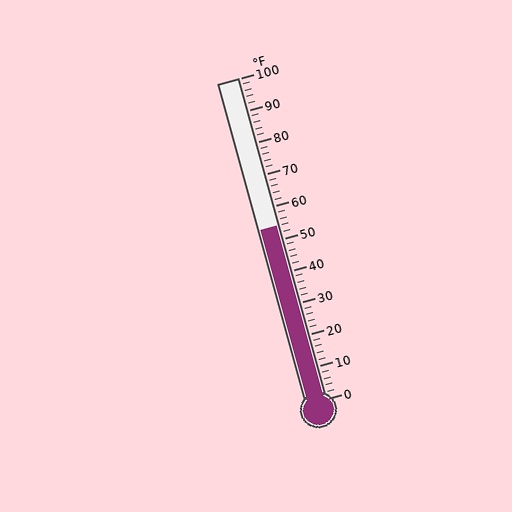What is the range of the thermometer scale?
The thermometer scale ranges from 0°F to 100°F.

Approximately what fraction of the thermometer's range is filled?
The thermometer is filled to approximately 55% of its range.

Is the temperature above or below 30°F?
The temperature is above 30°F.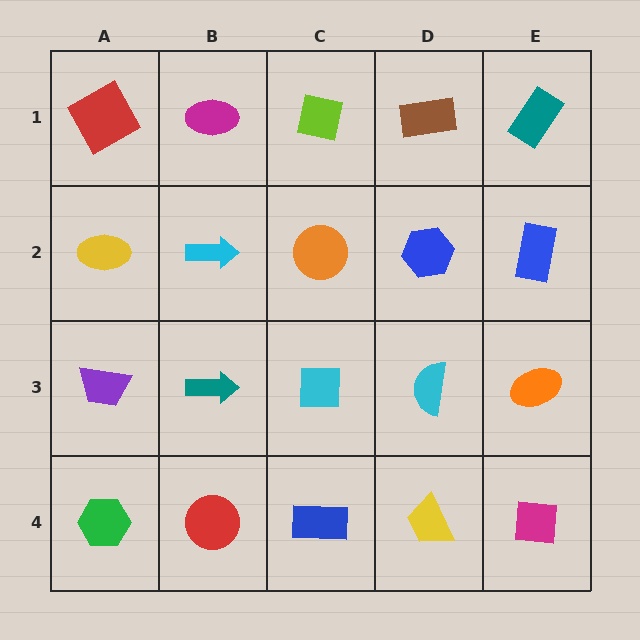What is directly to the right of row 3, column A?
A teal arrow.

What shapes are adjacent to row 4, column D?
A cyan semicircle (row 3, column D), a blue rectangle (row 4, column C), a magenta square (row 4, column E).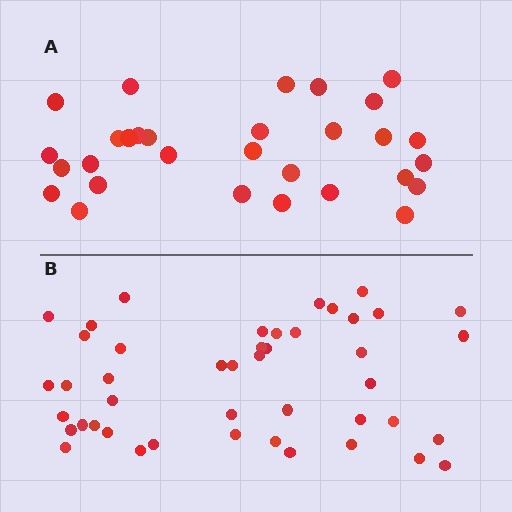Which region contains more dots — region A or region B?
Region B (the bottom region) has more dots.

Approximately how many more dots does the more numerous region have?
Region B has approximately 15 more dots than region A.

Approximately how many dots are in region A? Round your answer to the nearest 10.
About 30 dots.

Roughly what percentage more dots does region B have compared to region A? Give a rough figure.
About 50% more.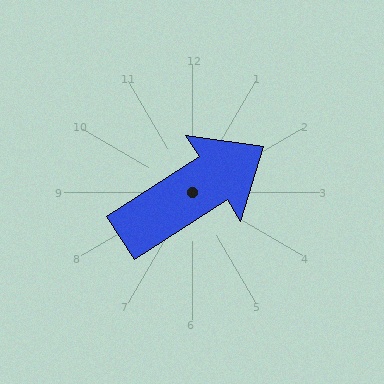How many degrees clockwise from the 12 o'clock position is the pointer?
Approximately 57 degrees.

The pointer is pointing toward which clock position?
Roughly 2 o'clock.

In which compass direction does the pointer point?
Northeast.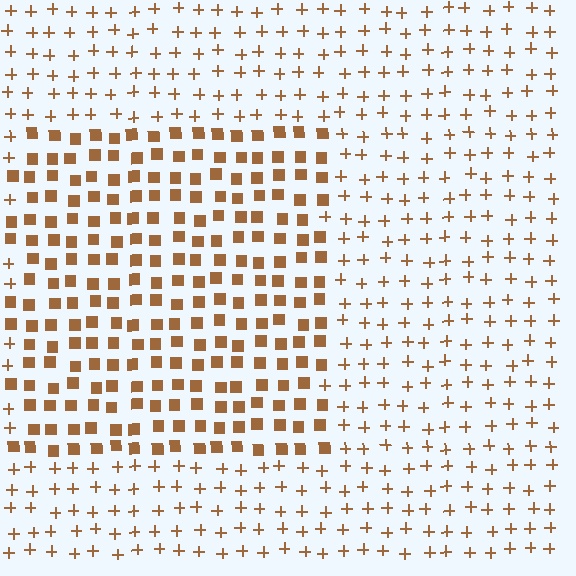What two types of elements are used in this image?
The image uses squares inside the rectangle region and plus signs outside it.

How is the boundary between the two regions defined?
The boundary is defined by a change in element shape: squares inside vs. plus signs outside. All elements share the same color and spacing.